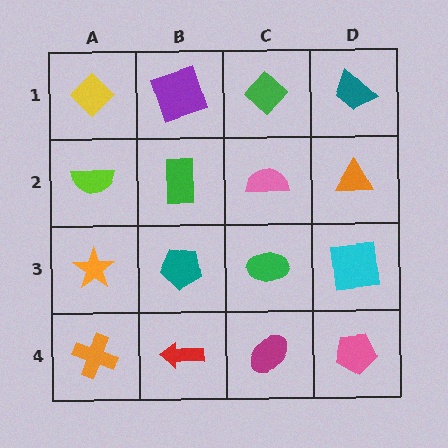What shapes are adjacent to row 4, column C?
A green ellipse (row 3, column C), a red arrow (row 4, column B), a pink pentagon (row 4, column D).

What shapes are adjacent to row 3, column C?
A pink semicircle (row 2, column C), a magenta ellipse (row 4, column C), a teal pentagon (row 3, column B), a cyan square (row 3, column D).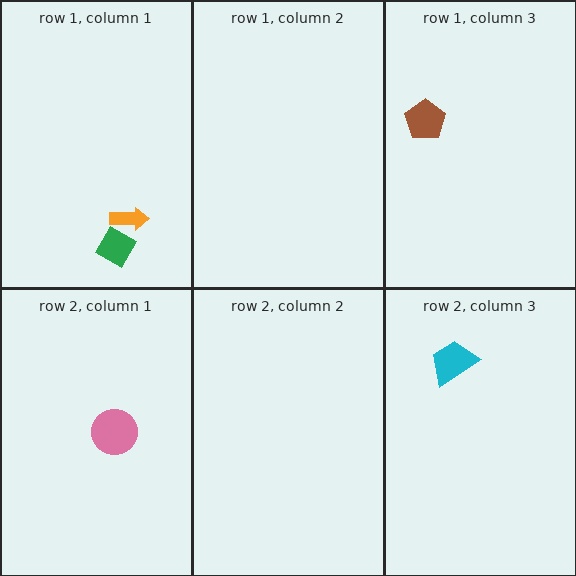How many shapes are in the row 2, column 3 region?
1.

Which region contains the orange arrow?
The row 1, column 1 region.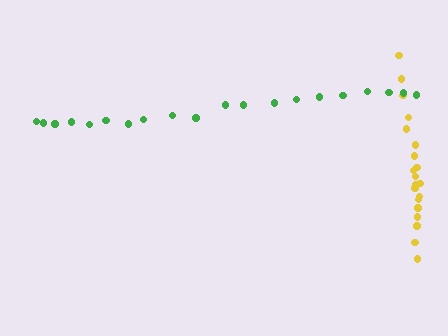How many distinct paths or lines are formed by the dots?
There are 2 distinct paths.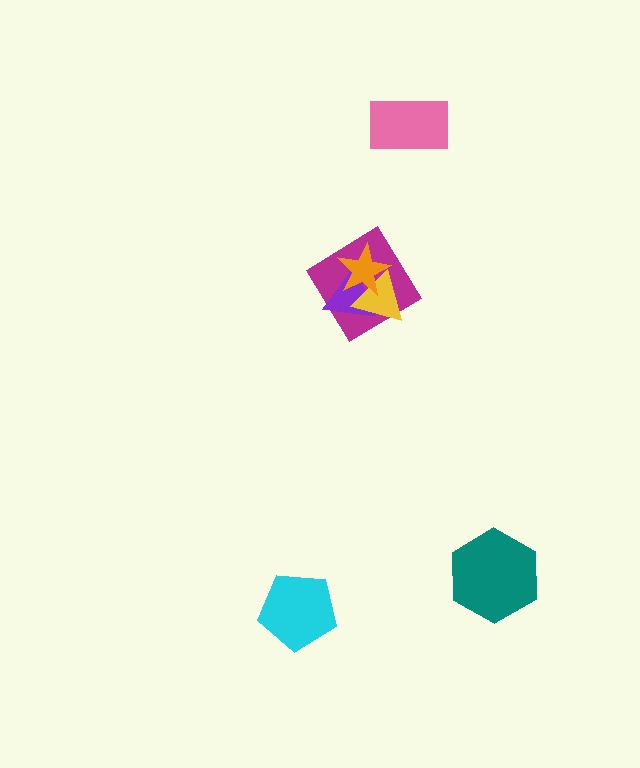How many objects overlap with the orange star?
3 objects overlap with the orange star.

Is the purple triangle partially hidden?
Yes, it is partially covered by another shape.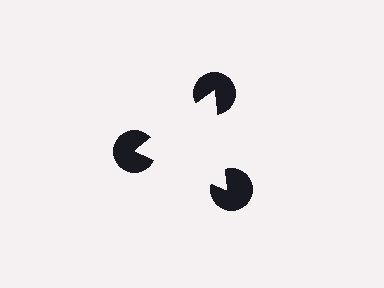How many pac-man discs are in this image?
There are 3 — one at each vertex of the illusory triangle.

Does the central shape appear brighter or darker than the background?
It typically appears slightly brighter than the background, even though no actual brightness change is drawn.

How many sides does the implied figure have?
3 sides.